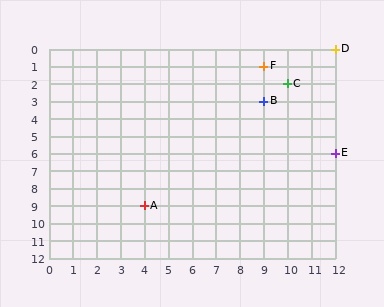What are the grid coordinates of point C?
Point C is at grid coordinates (10, 2).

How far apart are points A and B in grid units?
Points A and B are 5 columns and 6 rows apart (about 7.8 grid units diagonally).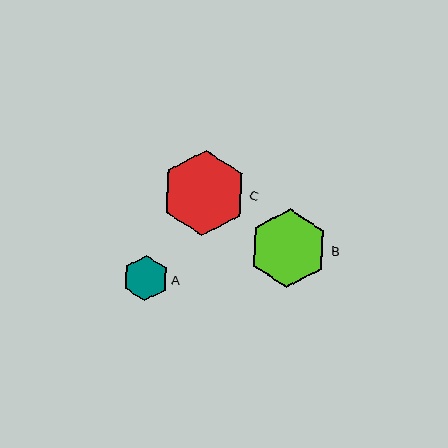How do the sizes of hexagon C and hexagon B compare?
Hexagon C and hexagon B are approximately the same size.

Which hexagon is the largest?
Hexagon C is the largest with a size of approximately 85 pixels.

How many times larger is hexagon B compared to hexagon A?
Hexagon B is approximately 1.7 times the size of hexagon A.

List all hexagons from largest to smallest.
From largest to smallest: C, B, A.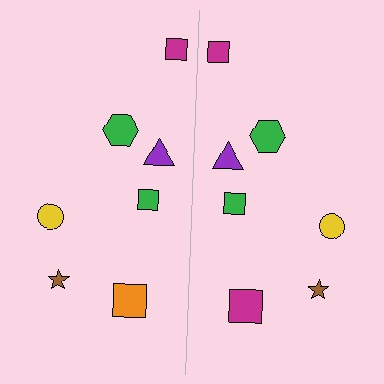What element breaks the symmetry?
The magenta square on the right side breaks the symmetry — its mirror counterpart is orange.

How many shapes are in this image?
There are 14 shapes in this image.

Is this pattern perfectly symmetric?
No, the pattern is not perfectly symmetric. The magenta square on the right side breaks the symmetry — its mirror counterpart is orange.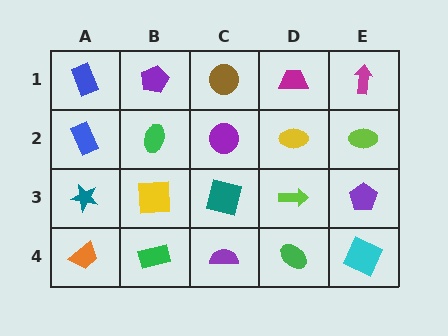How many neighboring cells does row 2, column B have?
4.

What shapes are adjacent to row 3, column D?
A yellow ellipse (row 2, column D), a green ellipse (row 4, column D), a teal square (row 3, column C), a purple pentagon (row 3, column E).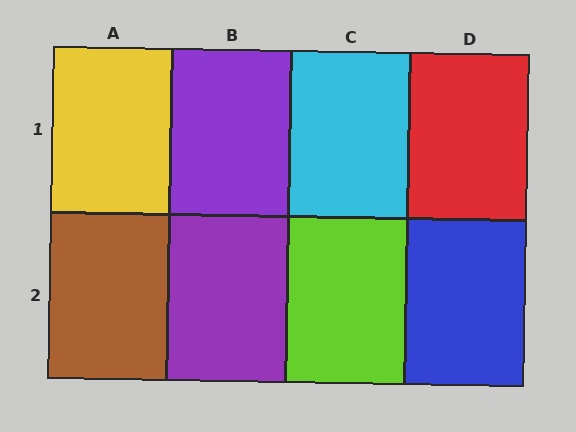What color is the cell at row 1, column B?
Purple.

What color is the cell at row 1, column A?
Yellow.